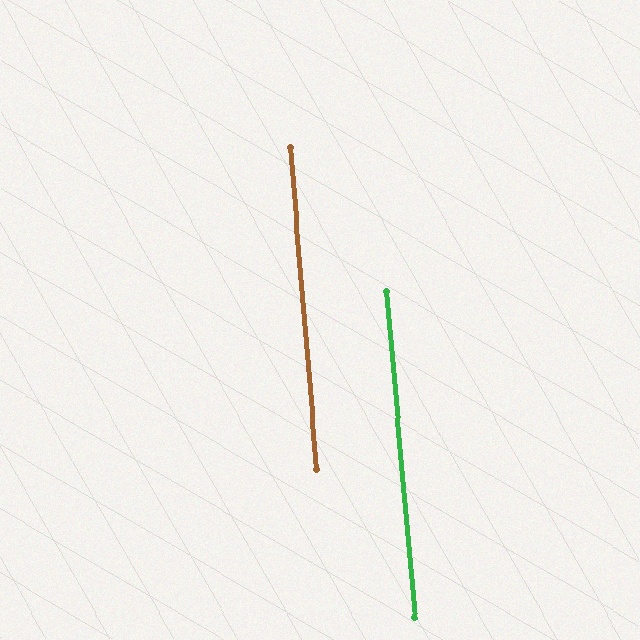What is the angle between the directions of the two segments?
Approximately 0 degrees.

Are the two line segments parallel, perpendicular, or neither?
Parallel — their directions differ by only 0.5°.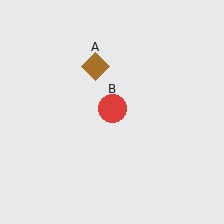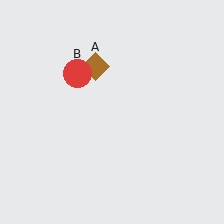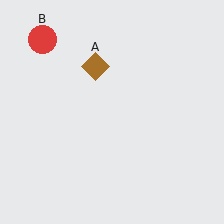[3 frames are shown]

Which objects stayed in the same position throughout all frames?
Brown diamond (object A) remained stationary.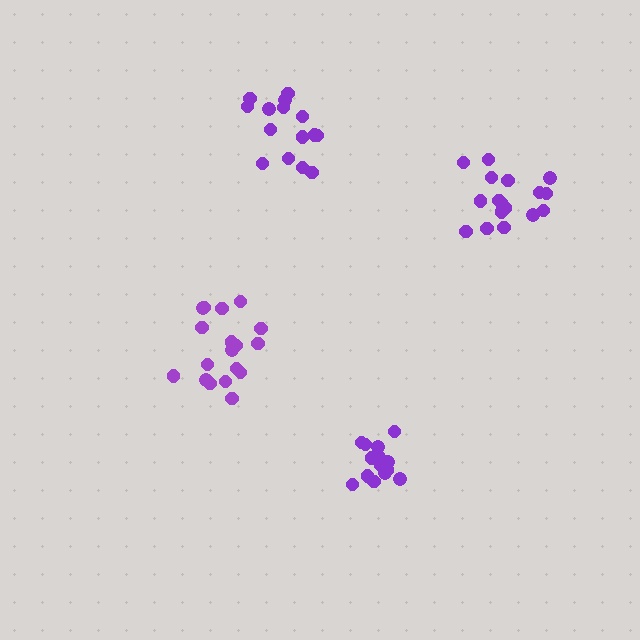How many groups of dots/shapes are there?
There are 4 groups.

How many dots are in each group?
Group 1: 15 dots, Group 2: 17 dots, Group 3: 14 dots, Group 4: 18 dots (64 total).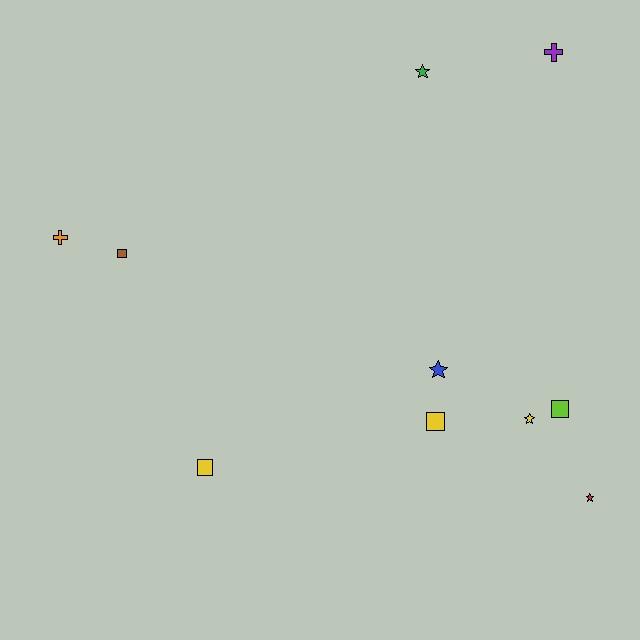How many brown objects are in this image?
There is 1 brown object.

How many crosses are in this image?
There are 2 crosses.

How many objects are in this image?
There are 10 objects.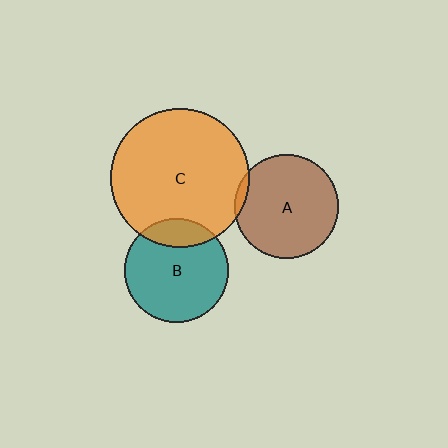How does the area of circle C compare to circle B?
Approximately 1.8 times.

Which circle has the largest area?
Circle C (orange).